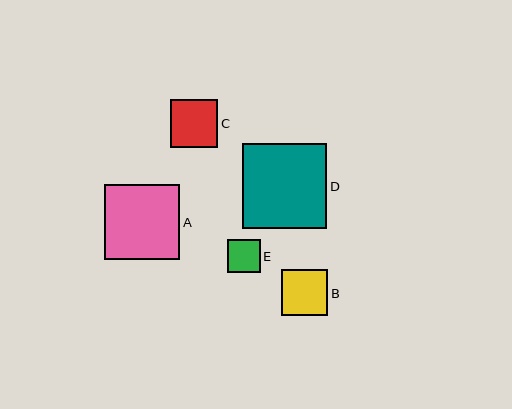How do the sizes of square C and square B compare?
Square C and square B are approximately the same size.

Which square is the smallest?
Square E is the smallest with a size of approximately 33 pixels.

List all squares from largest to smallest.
From largest to smallest: D, A, C, B, E.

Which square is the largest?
Square D is the largest with a size of approximately 84 pixels.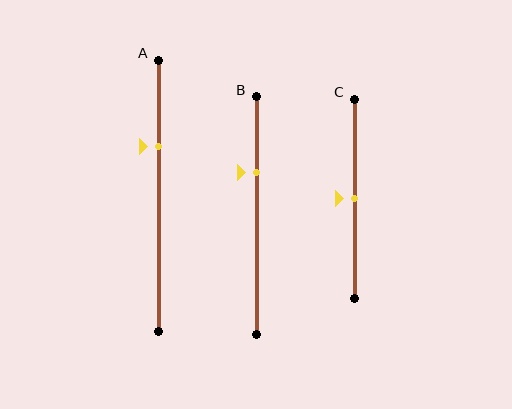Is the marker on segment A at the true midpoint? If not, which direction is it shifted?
No, the marker on segment A is shifted upward by about 18% of the segment length.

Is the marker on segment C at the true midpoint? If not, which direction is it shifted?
Yes, the marker on segment C is at the true midpoint.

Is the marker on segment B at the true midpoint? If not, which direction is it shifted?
No, the marker on segment B is shifted upward by about 18% of the segment length.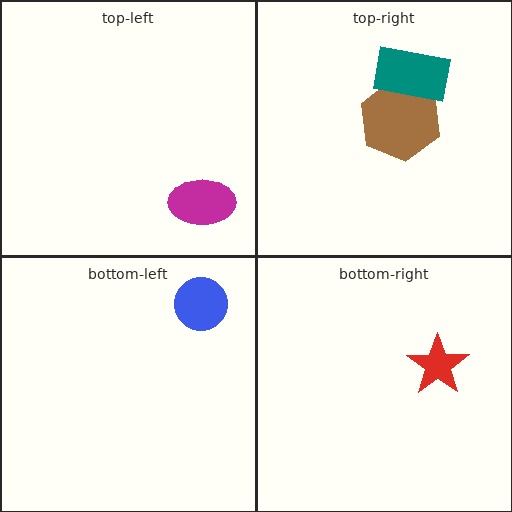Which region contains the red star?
The bottom-right region.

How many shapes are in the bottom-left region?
1.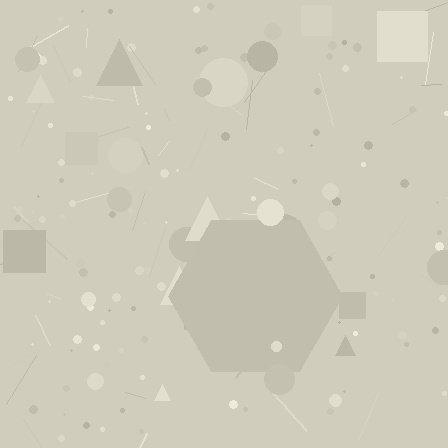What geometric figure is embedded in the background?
A hexagon is embedded in the background.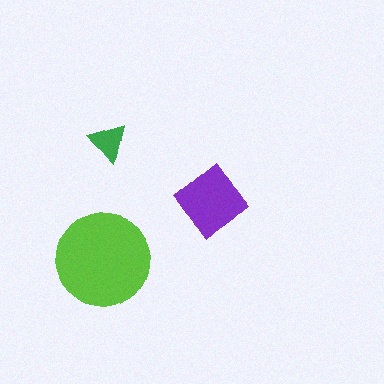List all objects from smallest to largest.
The green triangle, the purple diamond, the lime circle.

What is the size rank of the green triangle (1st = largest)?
3rd.